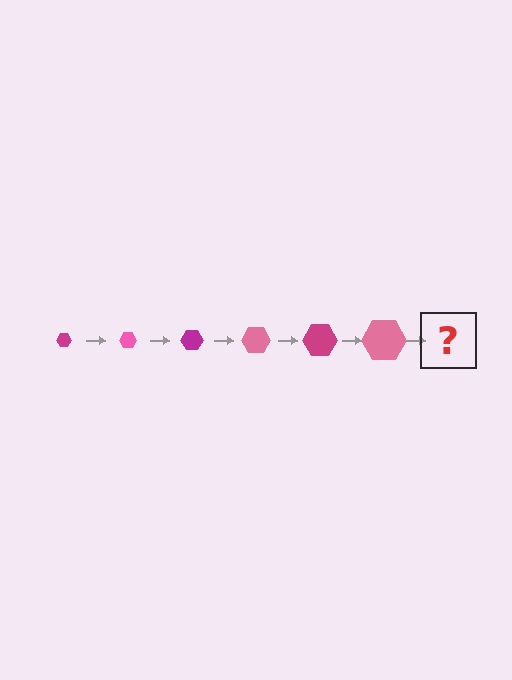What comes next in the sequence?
The next element should be a magenta hexagon, larger than the previous one.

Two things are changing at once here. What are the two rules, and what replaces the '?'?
The two rules are that the hexagon grows larger each step and the color cycles through magenta and pink. The '?' should be a magenta hexagon, larger than the previous one.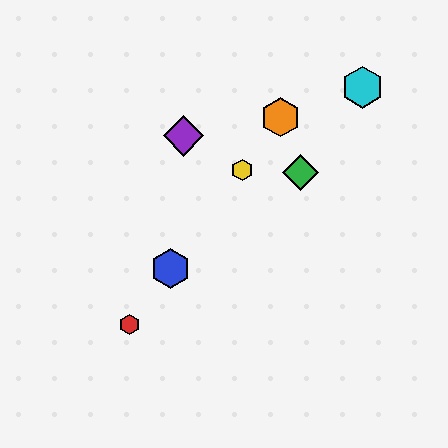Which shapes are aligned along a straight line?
The red hexagon, the blue hexagon, the yellow hexagon, the orange hexagon are aligned along a straight line.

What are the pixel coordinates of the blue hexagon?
The blue hexagon is at (171, 268).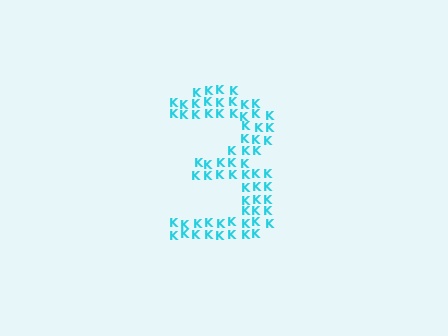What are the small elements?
The small elements are letter K's.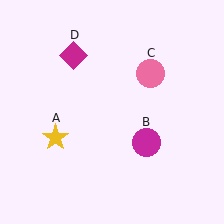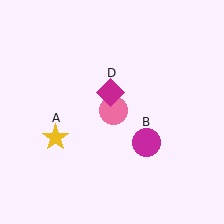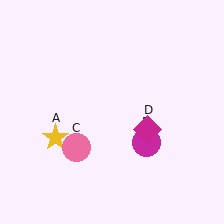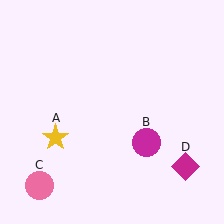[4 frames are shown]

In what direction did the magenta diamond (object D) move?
The magenta diamond (object D) moved down and to the right.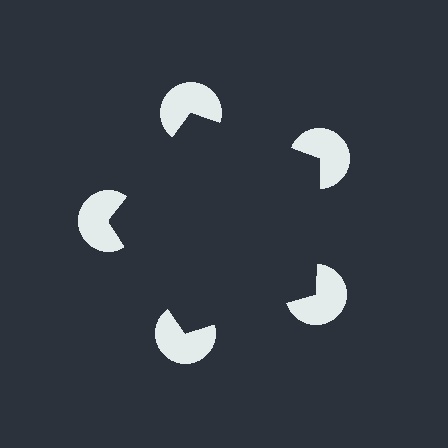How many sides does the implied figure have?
5 sides.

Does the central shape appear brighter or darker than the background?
It typically appears slightly darker than the background, even though no actual brightness change is drawn.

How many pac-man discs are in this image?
There are 5 — one at each vertex of the illusory pentagon.